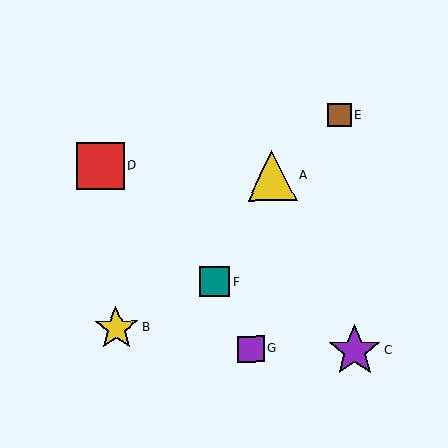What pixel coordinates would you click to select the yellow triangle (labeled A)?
Click at (272, 176) to select the yellow triangle A.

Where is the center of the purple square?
The center of the purple square is at (251, 349).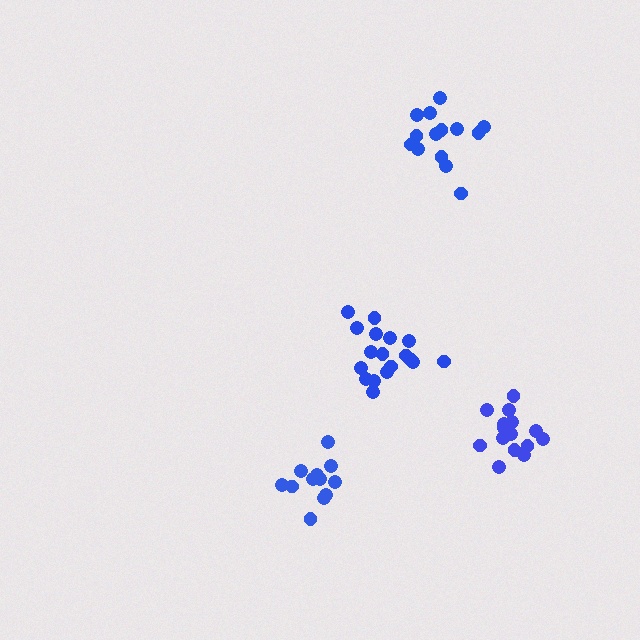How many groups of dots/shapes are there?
There are 4 groups.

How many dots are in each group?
Group 1: 16 dots, Group 2: 12 dots, Group 3: 18 dots, Group 4: 14 dots (60 total).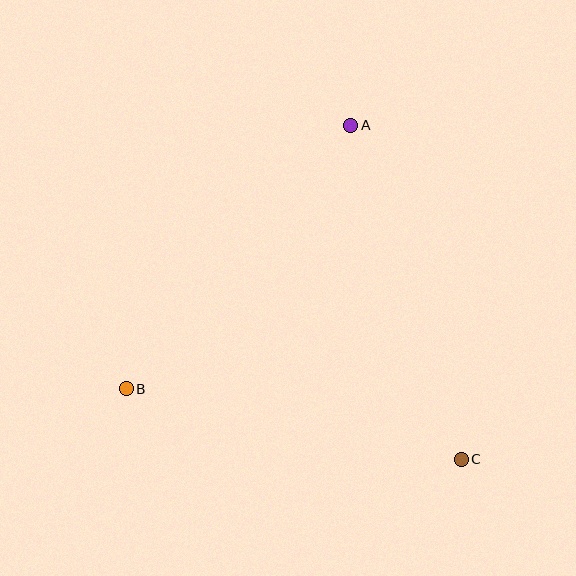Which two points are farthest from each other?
Points A and C are farthest from each other.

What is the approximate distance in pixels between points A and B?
The distance between A and B is approximately 346 pixels.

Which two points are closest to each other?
Points B and C are closest to each other.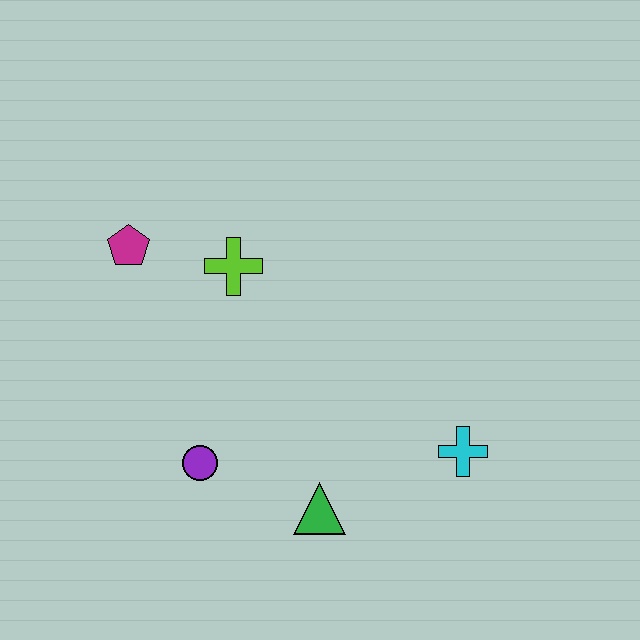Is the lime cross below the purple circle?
No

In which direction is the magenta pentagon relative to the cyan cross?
The magenta pentagon is to the left of the cyan cross.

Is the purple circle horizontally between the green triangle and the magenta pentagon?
Yes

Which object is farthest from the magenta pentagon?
The cyan cross is farthest from the magenta pentagon.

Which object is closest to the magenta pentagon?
The lime cross is closest to the magenta pentagon.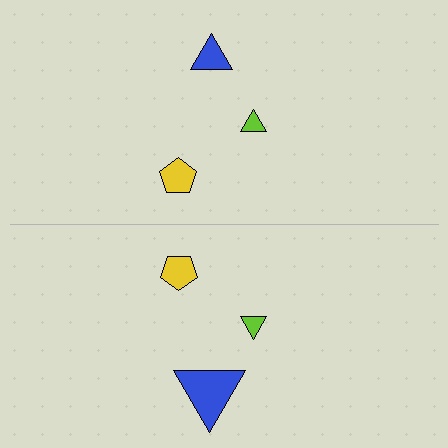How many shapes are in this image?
There are 6 shapes in this image.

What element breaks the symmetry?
The blue triangle on the bottom side has a different size than its mirror counterpart.